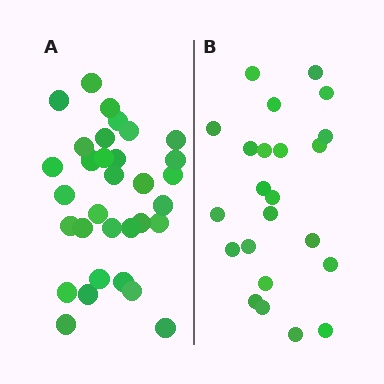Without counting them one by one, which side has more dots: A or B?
Region A (the left region) has more dots.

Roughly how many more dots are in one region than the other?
Region A has roughly 8 or so more dots than region B.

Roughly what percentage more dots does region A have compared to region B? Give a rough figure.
About 40% more.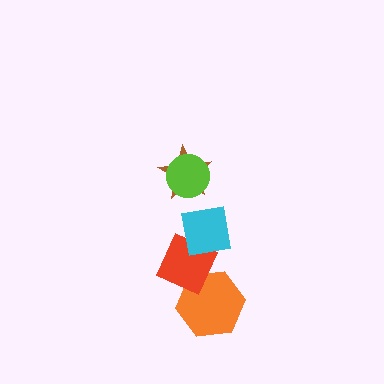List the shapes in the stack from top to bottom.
From top to bottom: the lime circle, the brown star, the cyan square, the red diamond, the orange hexagon.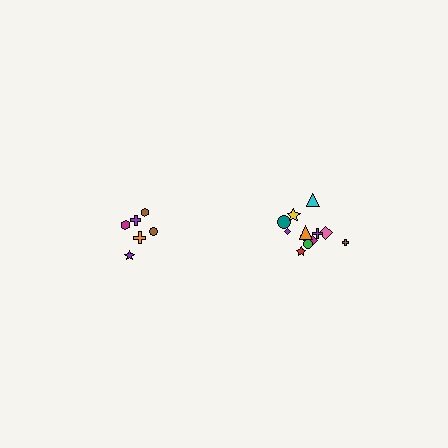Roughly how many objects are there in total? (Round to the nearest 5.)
Roughly 20 objects in total.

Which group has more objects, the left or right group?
The right group.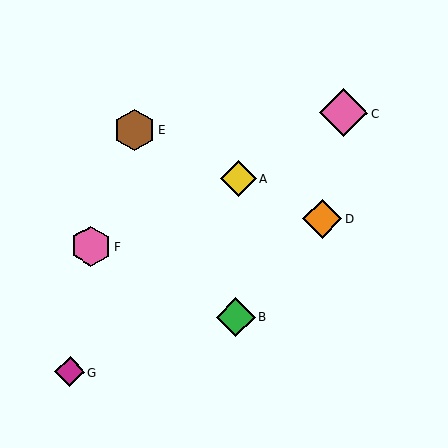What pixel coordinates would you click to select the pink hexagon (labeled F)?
Click at (91, 246) to select the pink hexagon F.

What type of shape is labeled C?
Shape C is a pink diamond.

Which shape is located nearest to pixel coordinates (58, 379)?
The magenta diamond (labeled G) at (70, 372) is nearest to that location.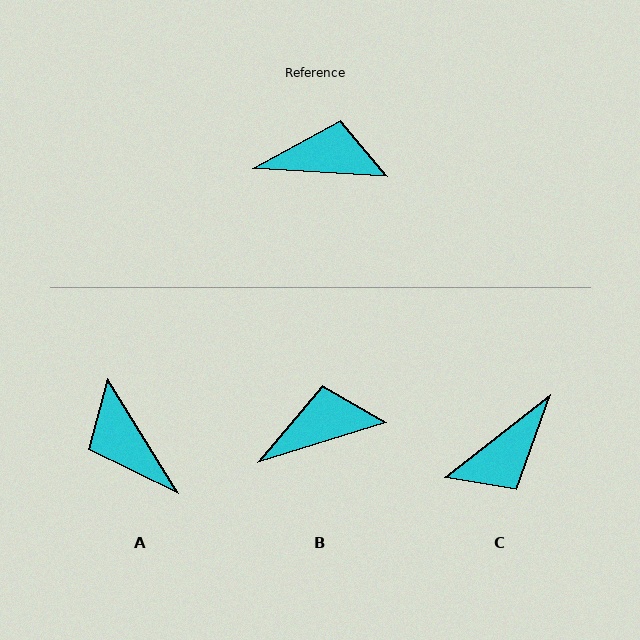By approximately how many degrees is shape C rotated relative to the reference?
Approximately 138 degrees clockwise.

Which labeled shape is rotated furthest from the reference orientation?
C, about 138 degrees away.